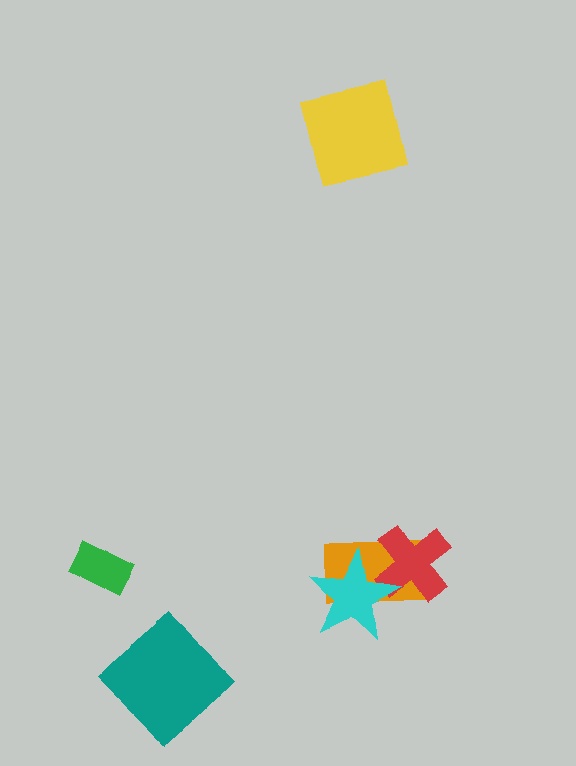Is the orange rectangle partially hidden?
Yes, it is partially covered by another shape.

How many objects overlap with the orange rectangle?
2 objects overlap with the orange rectangle.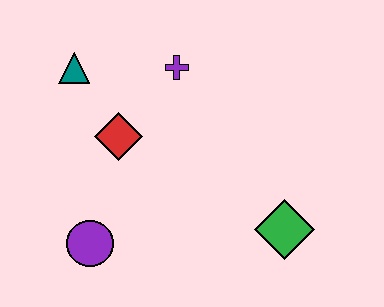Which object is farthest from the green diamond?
The teal triangle is farthest from the green diamond.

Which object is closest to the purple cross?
The red diamond is closest to the purple cross.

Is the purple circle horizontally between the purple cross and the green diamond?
No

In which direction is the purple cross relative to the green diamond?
The purple cross is above the green diamond.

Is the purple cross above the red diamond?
Yes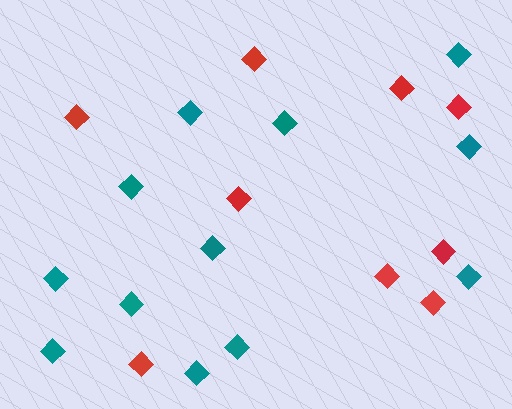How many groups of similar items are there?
There are 2 groups: one group of teal diamonds (12) and one group of red diamonds (9).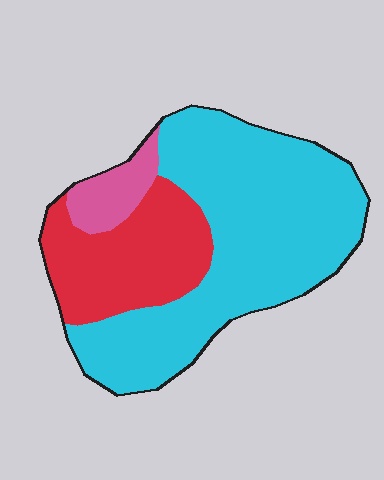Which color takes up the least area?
Pink, at roughly 10%.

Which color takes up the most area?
Cyan, at roughly 65%.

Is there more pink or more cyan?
Cyan.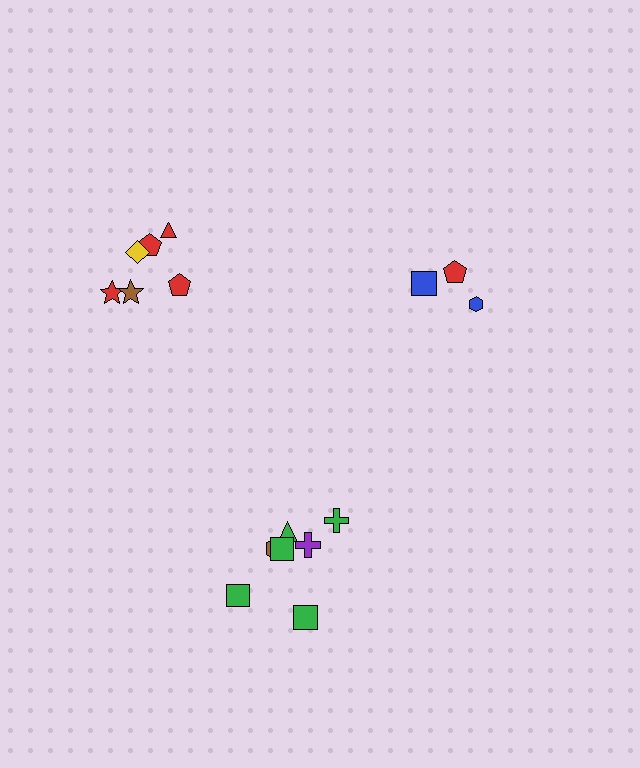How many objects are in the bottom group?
There are 7 objects.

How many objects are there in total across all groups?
There are 16 objects.